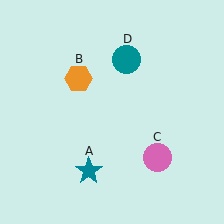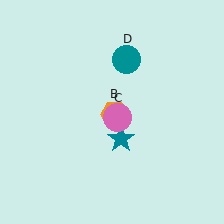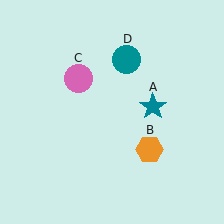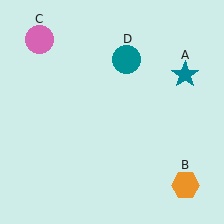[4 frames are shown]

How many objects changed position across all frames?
3 objects changed position: teal star (object A), orange hexagon (object B), pink circle (object C).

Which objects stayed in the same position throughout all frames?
Teal circle (object D) remained stationary.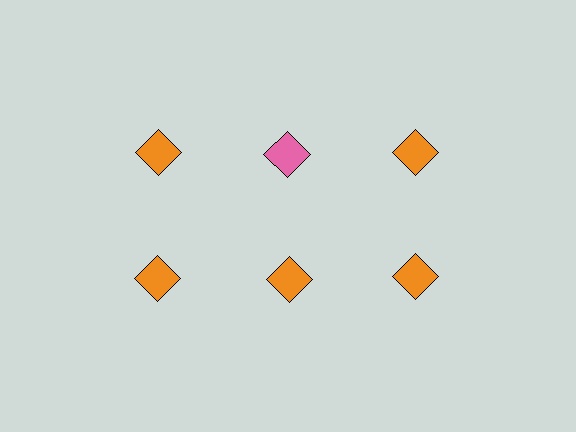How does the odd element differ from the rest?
It has a different color: pink instead of orange.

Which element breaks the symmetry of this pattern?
The pink diamond in the top row, second from left column breaks the symmetry. All other shapes are orange diamonds.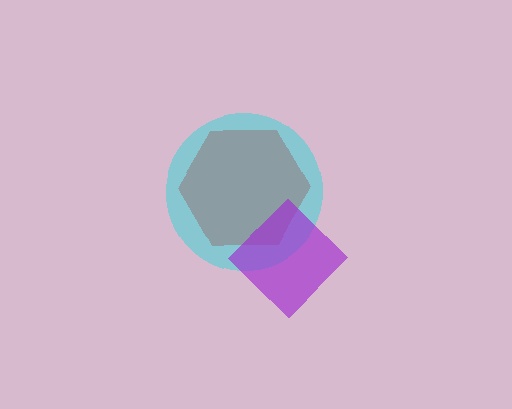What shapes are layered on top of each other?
The layered shapes are: a red hexagon, a cyan circle, a purple diamond.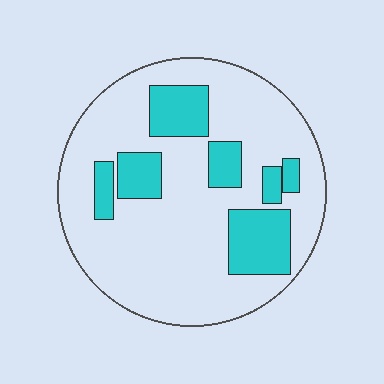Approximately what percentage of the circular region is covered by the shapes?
Approximately 25%.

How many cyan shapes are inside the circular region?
7.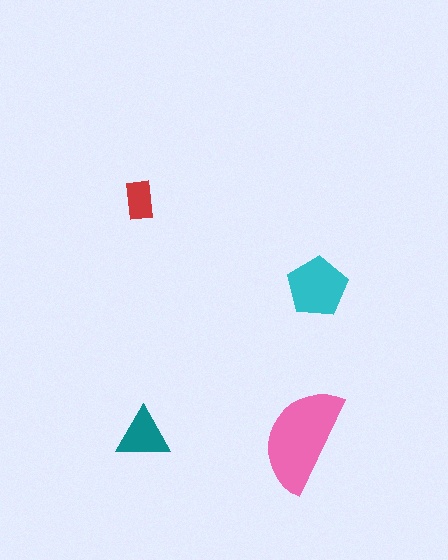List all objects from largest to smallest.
The pink semicircle, the cyan pentagon, the teal triangle, the red rectangle.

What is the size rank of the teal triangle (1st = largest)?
3rd.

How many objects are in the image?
There are 4 objects in the image.